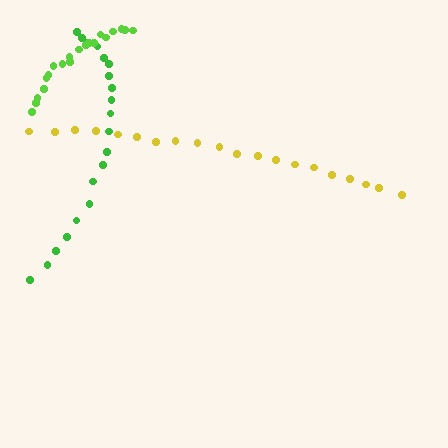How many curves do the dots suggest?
There are 3 distinct paths.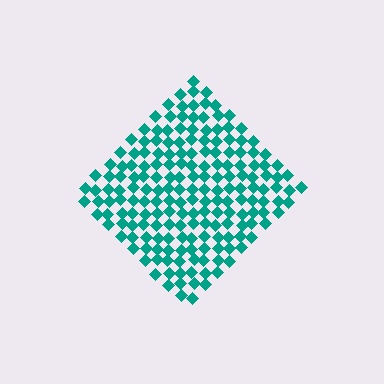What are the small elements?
The small elements are diamonds.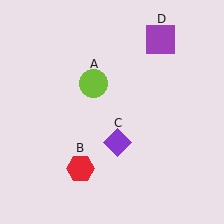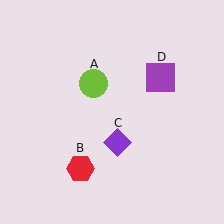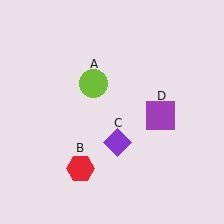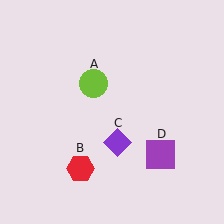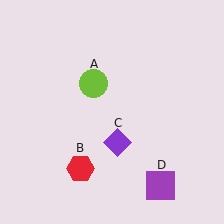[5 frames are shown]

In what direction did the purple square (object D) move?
The purple square (object D) moved down.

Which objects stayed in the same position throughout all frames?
Lime circle (object A) and red hexagon (object B) and purple diamond (object C) remained stationary.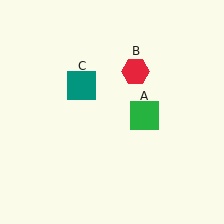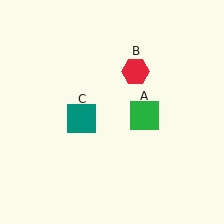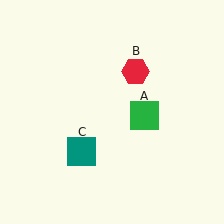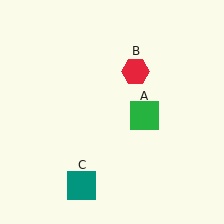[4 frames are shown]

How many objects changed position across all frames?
1 object changed position: teal square (object C).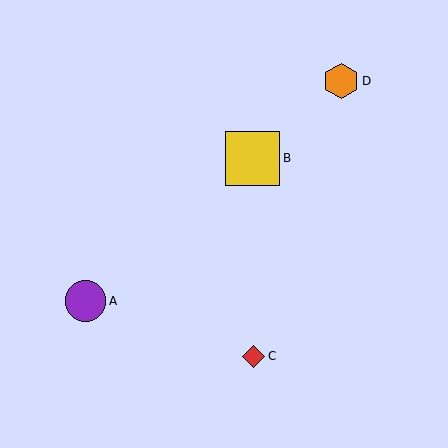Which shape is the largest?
The yellow square (labeled B) is the largest.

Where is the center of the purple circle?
The center of the purple circle is at (86, 301).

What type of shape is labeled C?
Shape C is a red diamond.